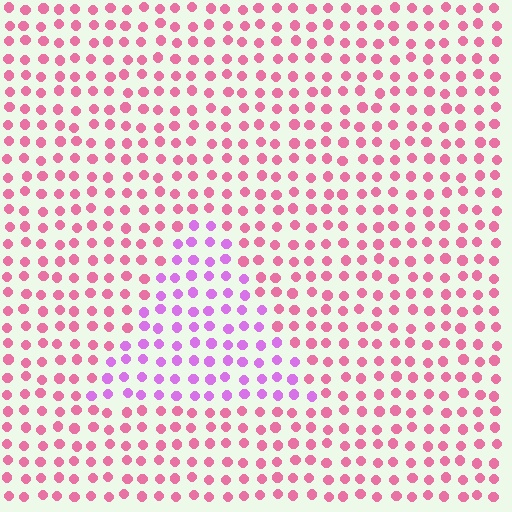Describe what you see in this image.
The image is filled with small pink elements in a uniform arrangement. A triangle-shaped region is visible where the elements are tinted to a slightly different hue, forming a subtle color boundary.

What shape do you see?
I see a triangle.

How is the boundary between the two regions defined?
The boundary is defined purely by a slight shift in hue (about 43 degrees). Spacing, size, and orientation are identical on both sides.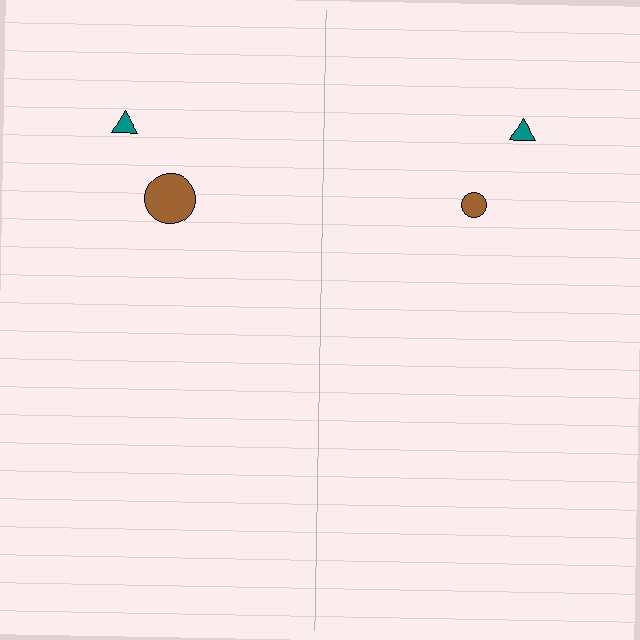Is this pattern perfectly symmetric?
No, the pattern is not perfectly symmetric. The brown circle on the right side has a different size than its mirror counterpart.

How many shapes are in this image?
There are 4 shapes in this image.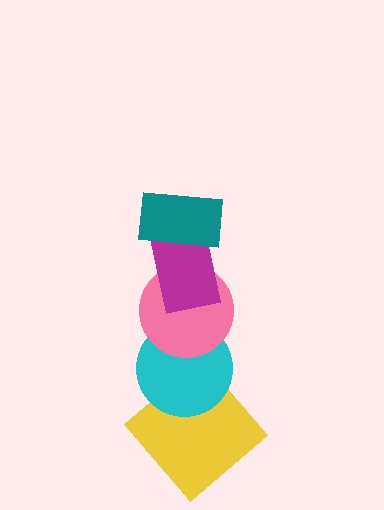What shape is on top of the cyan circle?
The pink circle is on top of the cyan circle.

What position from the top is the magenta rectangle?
The magenta rectangle is 2nd from the top.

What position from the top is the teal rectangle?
The teal rectangle is 1st from the top.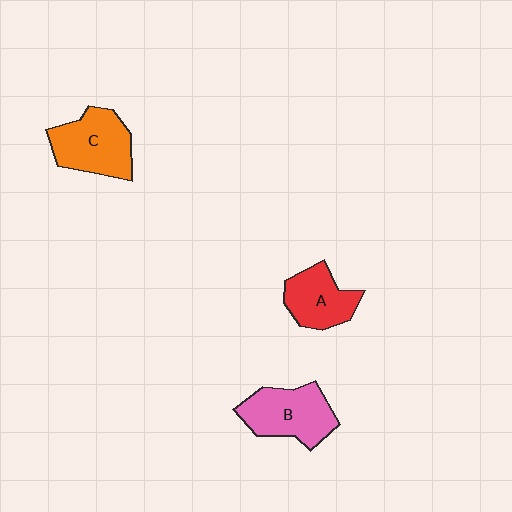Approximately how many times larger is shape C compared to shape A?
Approximately 1.3 times.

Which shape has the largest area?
Shape C (orange).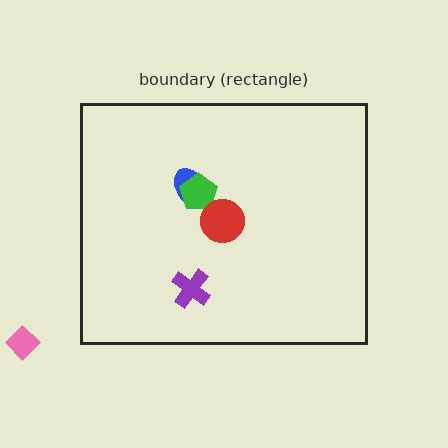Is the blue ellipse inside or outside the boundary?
Inside.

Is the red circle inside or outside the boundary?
Inside.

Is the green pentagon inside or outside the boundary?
Inside.